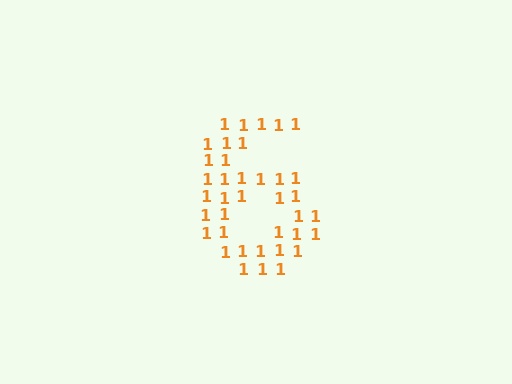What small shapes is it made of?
It is made of small digit 1's.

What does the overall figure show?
The overall figure shows the digit 6.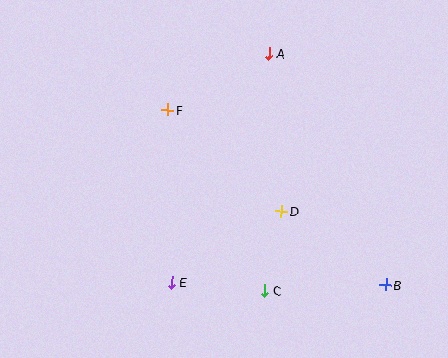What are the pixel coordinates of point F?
Point F is at (168, 110).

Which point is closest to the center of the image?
Point D at (282, 211) is closest to the center.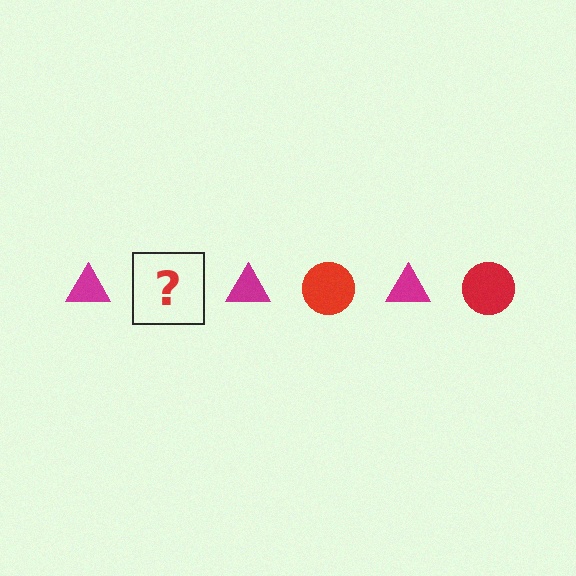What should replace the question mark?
The question mark should be replaced with a red circle.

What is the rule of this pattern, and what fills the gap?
The rule is that the pattern alternates between magenta triangle and red circle. The gap should be filled with a red circle.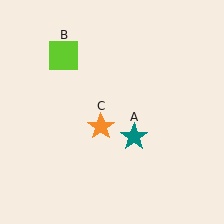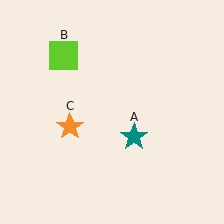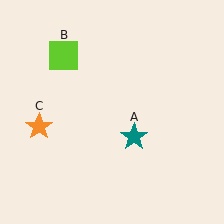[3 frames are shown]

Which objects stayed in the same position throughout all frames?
Teal star (object A) and lime square (object B) remained stationary.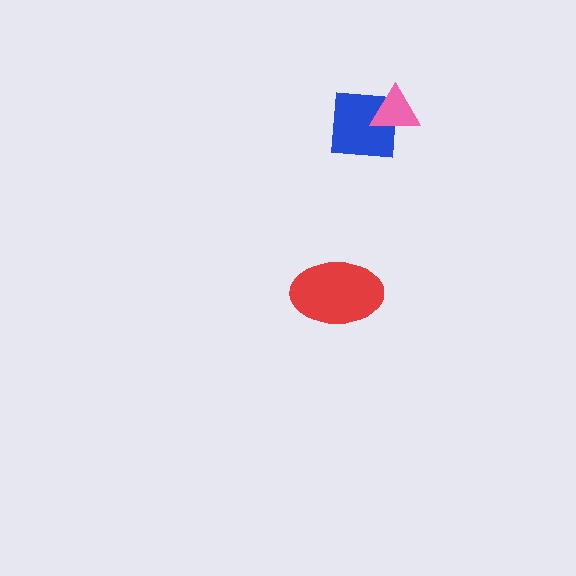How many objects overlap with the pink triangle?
1 object overlaps with the pink triangle.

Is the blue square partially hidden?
Yes, it is partially covered by another shape.